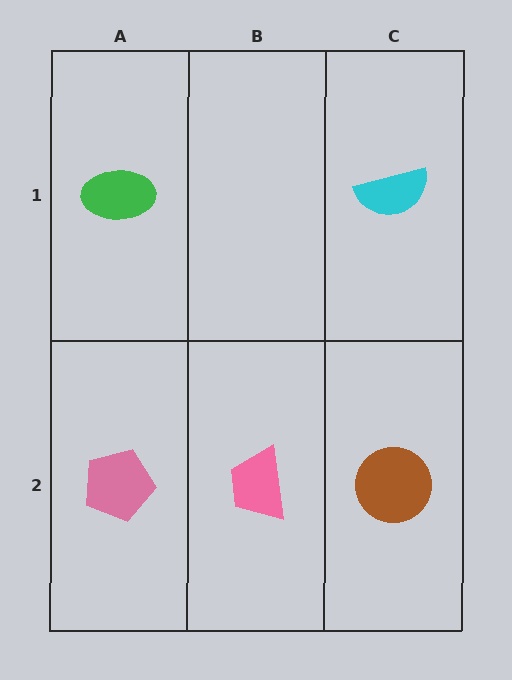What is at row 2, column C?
A brown circle.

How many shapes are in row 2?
3 shapes.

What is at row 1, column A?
A green ellipse.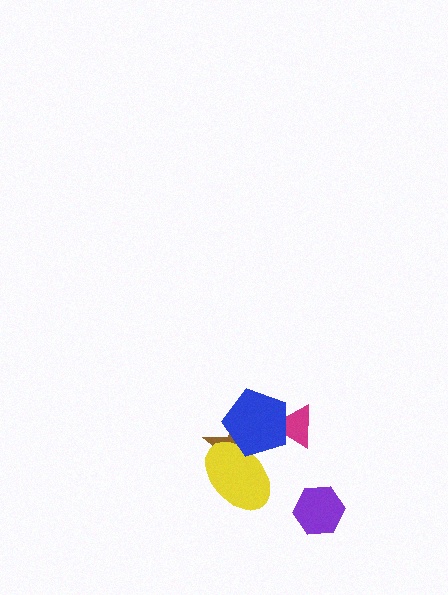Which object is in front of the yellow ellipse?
The blue pentagon is in front of the yellow ellipse.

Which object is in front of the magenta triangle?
The blue pentagon is in front of the magenta triangle.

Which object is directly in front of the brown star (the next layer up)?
The yellow ellipse is directly in front of the brown star.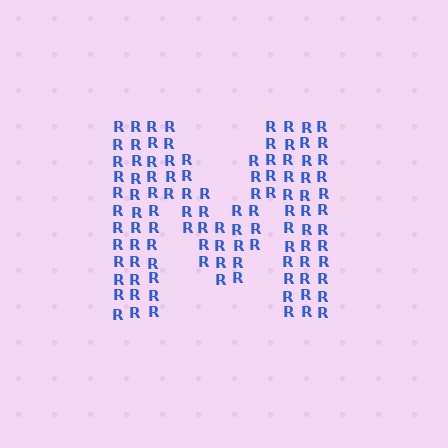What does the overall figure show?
The overall figure shows the letter M.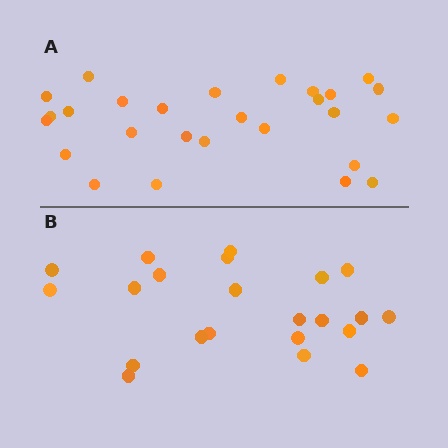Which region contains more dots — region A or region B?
Region A (the top region) has more dots.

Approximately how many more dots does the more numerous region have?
Region A has about 5 more dots than region B.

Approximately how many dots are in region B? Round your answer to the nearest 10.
About 20 dots. (The exact count is 22, which rounds to 20.)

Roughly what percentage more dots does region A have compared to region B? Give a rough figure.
About 25% more.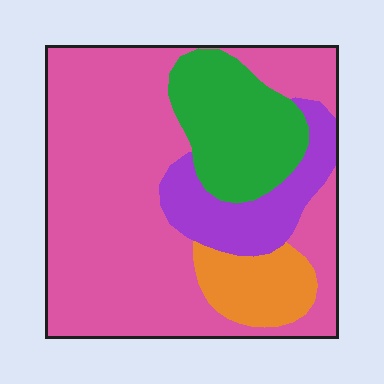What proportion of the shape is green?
Green covers around 15% of the shape.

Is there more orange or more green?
Green.